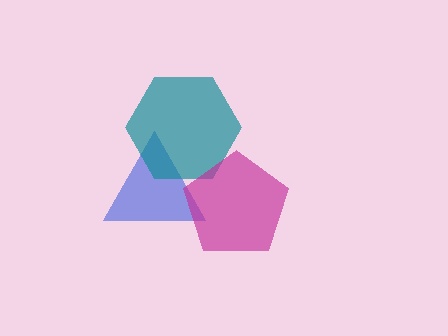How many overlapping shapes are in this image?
There are 3 overlapping shapes in the image.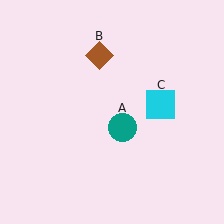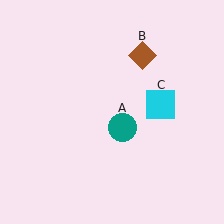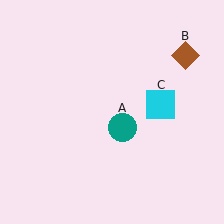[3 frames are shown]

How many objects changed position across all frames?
1 object changed position: brown diamond (object B).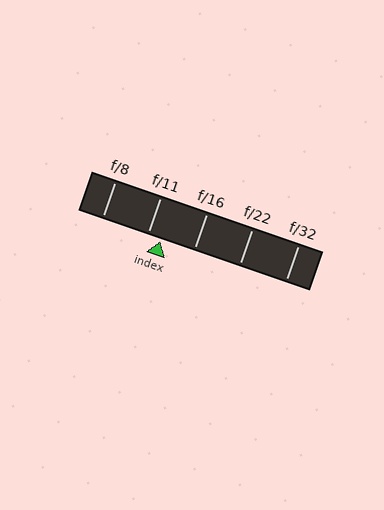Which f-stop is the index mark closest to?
The index mark is closest to f/11.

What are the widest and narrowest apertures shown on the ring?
The widest aperture shown is f/8 and the narrowest is f/32.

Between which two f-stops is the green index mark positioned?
The index mark is between f/11 and f/16.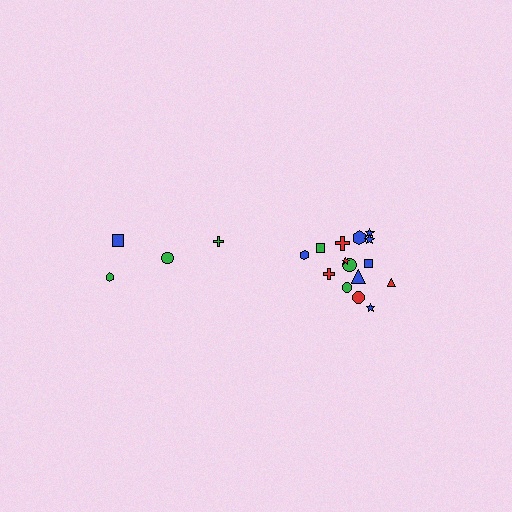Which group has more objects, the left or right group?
The right group.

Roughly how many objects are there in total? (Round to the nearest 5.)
Roughly 20 objects in total.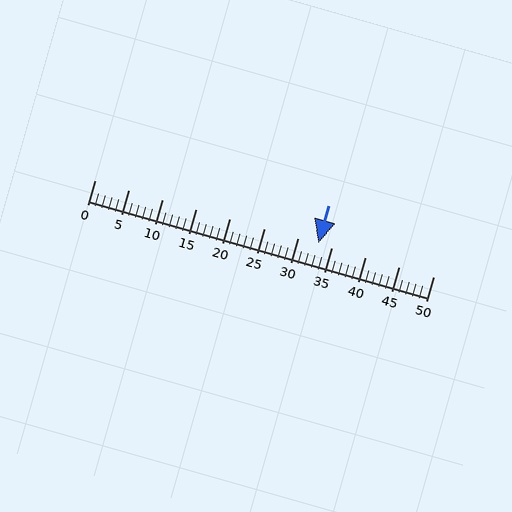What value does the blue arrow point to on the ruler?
The blue arrow points to approximately 33.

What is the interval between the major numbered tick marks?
The major tick marks are spaced 5 units apart.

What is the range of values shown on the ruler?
The ruler shows values from 0 to 50.